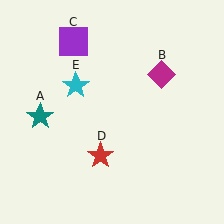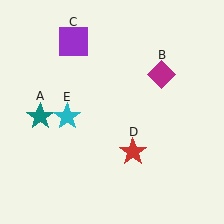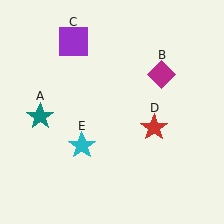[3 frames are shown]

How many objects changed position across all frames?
2 objects changed position: red star (object D), cyan star (object E).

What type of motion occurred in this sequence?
The red star (object D), cyan star (object E) rotated counterclockwise around the center of the scene.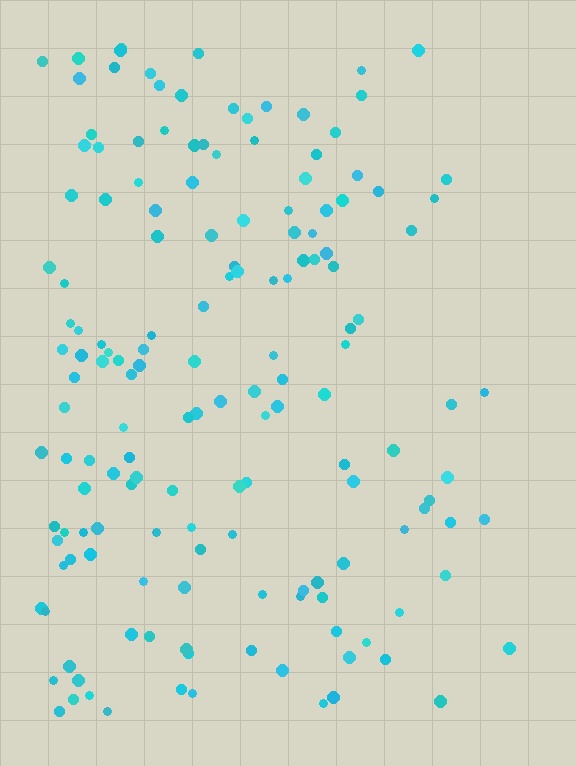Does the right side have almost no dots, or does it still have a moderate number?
Still a moderate number, just noticeably fewer than the left.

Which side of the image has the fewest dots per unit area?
The right.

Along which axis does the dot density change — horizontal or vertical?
Horizontal.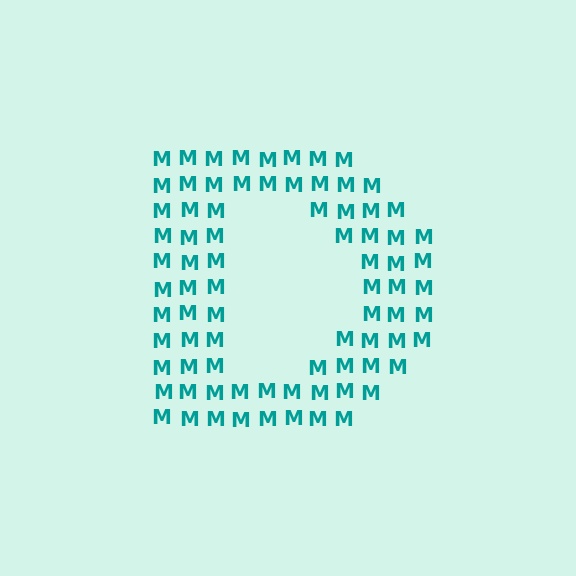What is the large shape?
The large shape is the letter D.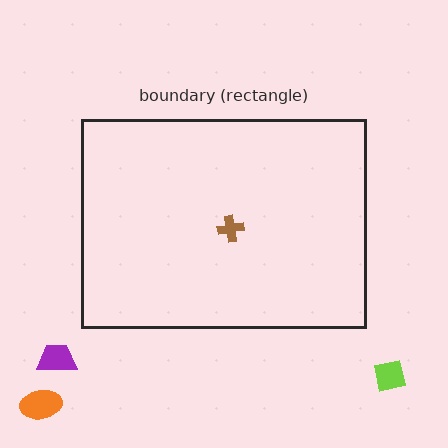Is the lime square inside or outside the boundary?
Outside.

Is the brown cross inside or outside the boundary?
Inside.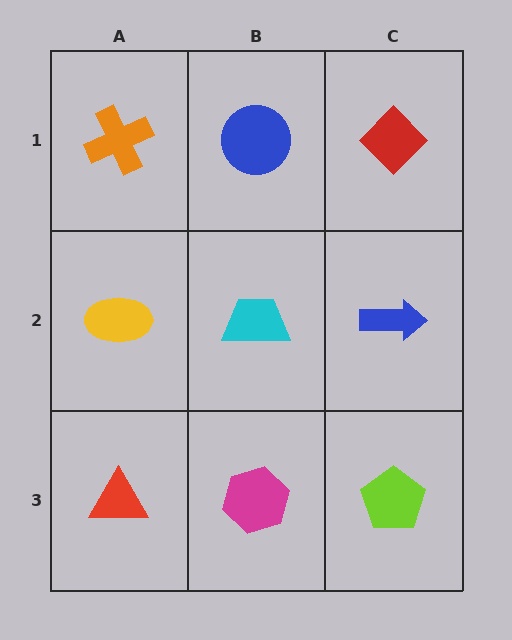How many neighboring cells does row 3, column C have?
2.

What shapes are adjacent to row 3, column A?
A yellow ellipse (row 2, column A), a magenta hexagon (row 3, column B).